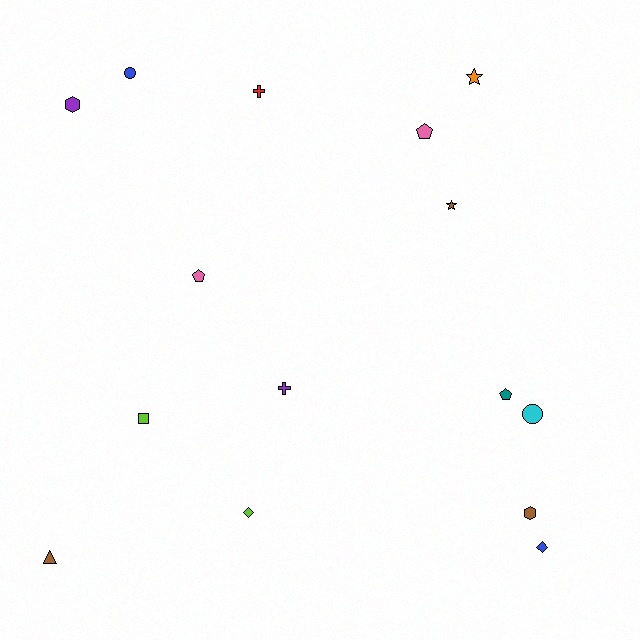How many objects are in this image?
There are 15 objects.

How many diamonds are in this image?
There are 2 diamonds.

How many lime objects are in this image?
There are 2 lime objects.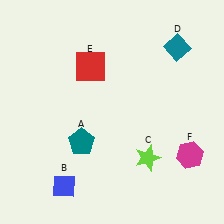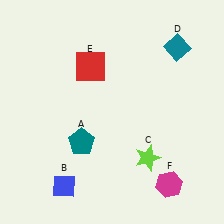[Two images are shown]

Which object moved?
The magenta hexagon (F) moved down.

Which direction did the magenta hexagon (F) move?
The magenta hexagon (F) moved down.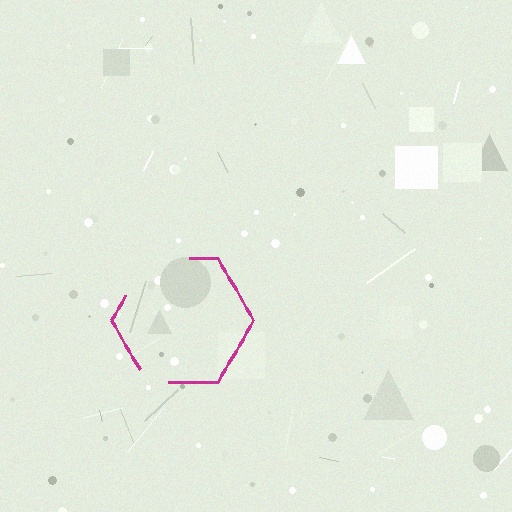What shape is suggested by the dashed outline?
The dashed outline suggests a hexagon.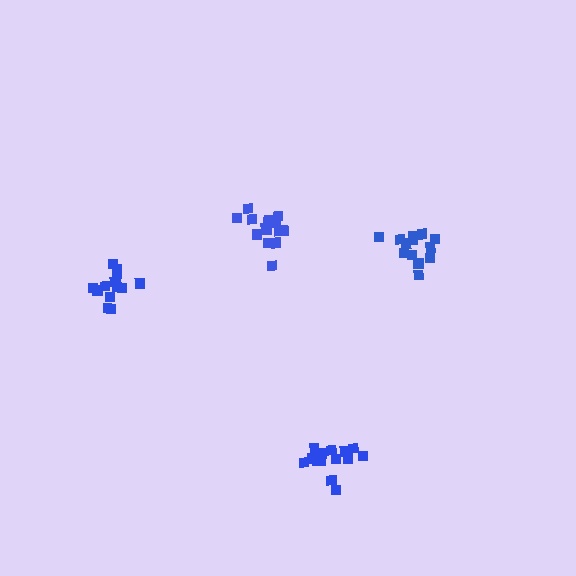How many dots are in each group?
Group 1: 14 dots, Group 2: 14 dots, Group 3: 13 dots, Group 4: 16 dots (57 total).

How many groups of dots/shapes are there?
There are 4 groups.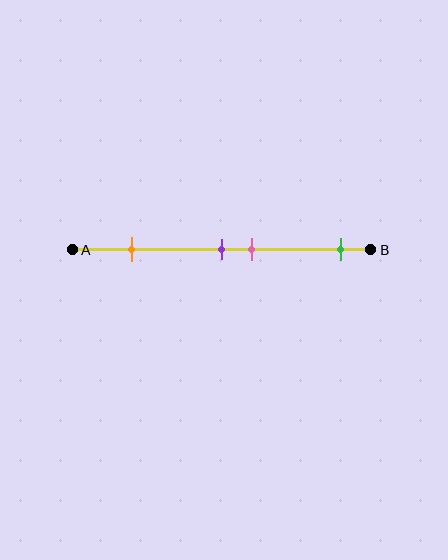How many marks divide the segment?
There are 4 marks dividing the segment.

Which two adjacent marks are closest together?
The purple and pink marks are the closest adjacent pair.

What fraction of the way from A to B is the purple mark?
The purple mark is approximately 50% (0.5) of the way from A to B.